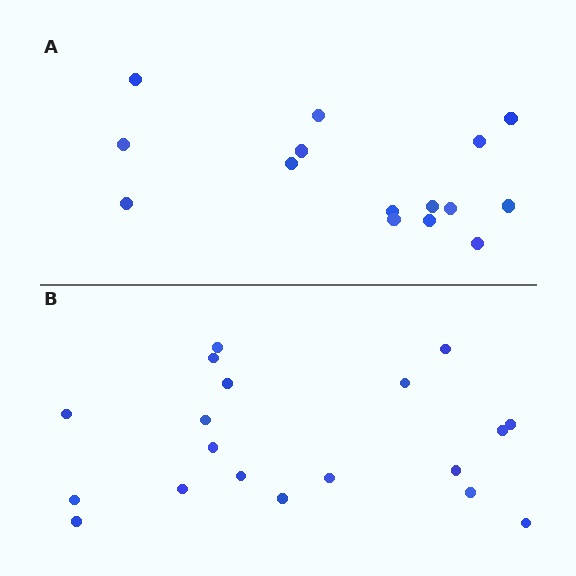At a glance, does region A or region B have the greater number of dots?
Region B (the bottom region) has more dots.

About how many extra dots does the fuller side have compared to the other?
Region B has about 4 more dots than region A.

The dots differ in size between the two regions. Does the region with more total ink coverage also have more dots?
No. Region A has more total ink coverage because its dots are larger, but region B actually contains more individual dots. Total area can be misleading — the number of items is what matters here.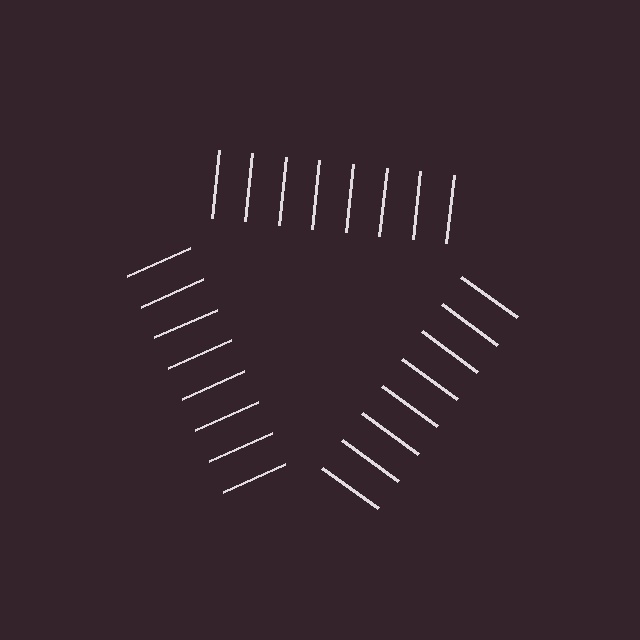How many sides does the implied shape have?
3 sides — the line-ends trace a triangle.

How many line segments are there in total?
24 — 8 along each of the 3 edges.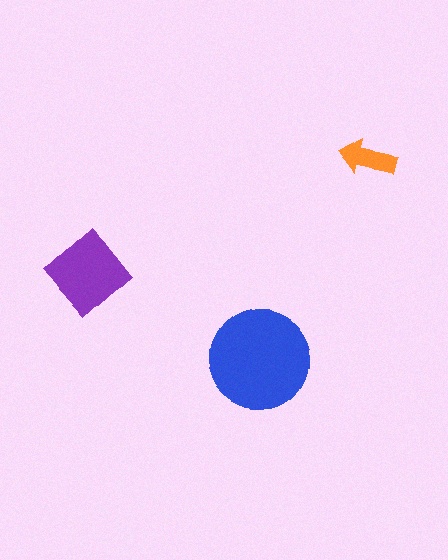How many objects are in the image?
There are 3 objects in the image.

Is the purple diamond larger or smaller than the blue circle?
Smaller.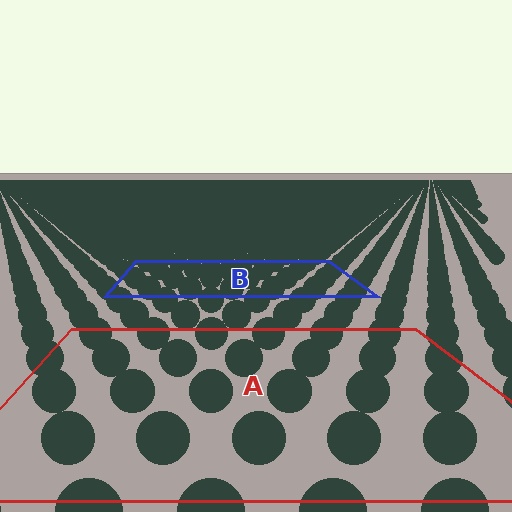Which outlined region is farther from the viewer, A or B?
Region B is farther from the viewer — the texture elements inside it appear smaller and more densely packed.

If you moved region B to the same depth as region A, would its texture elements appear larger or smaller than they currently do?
They would appear larger. At a closer depth, the same texture elements are projected at a bigger on-screen size.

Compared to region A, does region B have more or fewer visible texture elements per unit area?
Region B has more texture elements per unit area — they are packed more densely because it is farther away.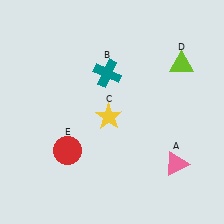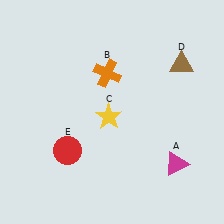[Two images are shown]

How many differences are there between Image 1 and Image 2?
There are 3 differences between the two images.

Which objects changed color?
A changed from pink to magenta. B changed from teal to orange. D changed from lime to brown.